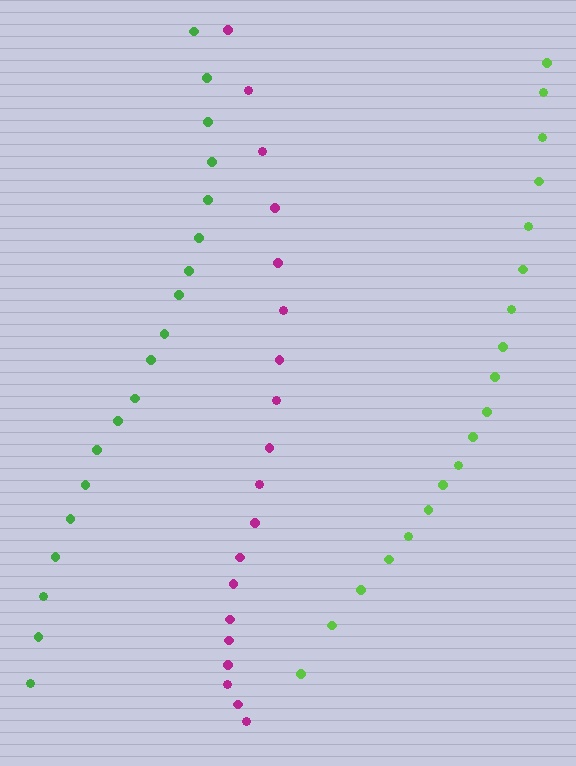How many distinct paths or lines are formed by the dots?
There are 3 distinct paths.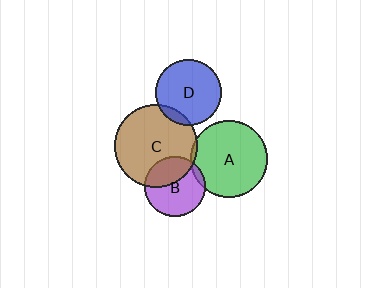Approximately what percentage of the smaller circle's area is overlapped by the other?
Approximately 5%.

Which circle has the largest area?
Circle C (brown).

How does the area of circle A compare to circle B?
Approximately 1.6 times.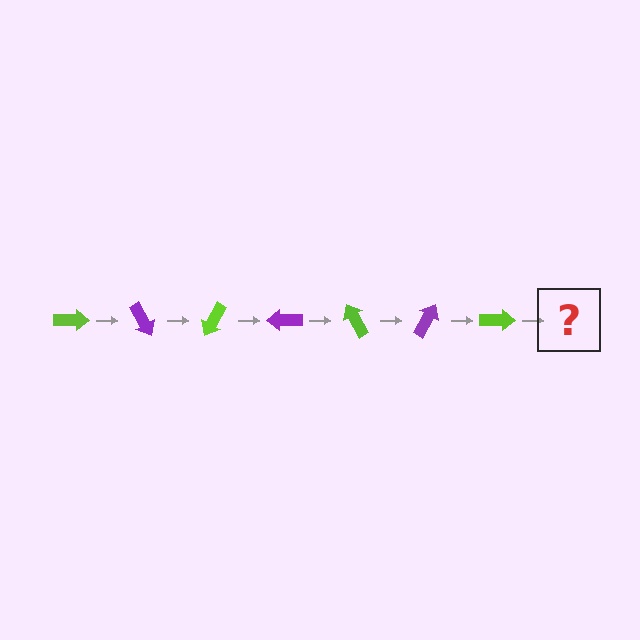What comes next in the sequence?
The next element should be a purple arrow, rotated 420 degrees from the start.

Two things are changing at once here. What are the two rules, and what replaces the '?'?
The two rules are that it rotates 60 degrees each step and the color cycles through lime and purple. The '?' should be a purple arrow, rotated 420 degrees from the start.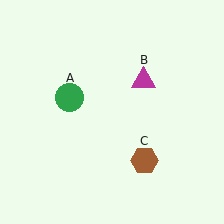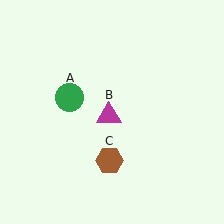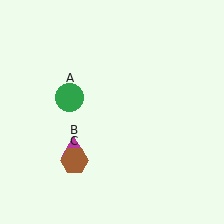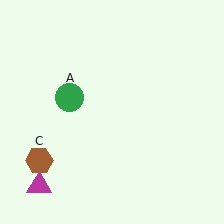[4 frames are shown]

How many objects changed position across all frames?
2 objects changed position: magenta triangle (object B), brown hexagon (object C).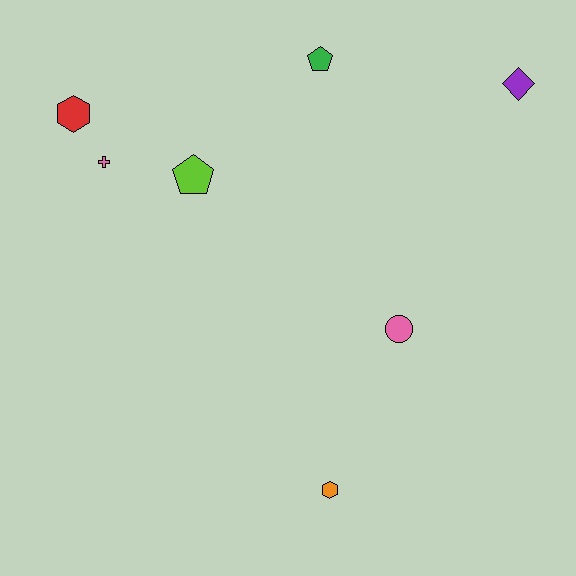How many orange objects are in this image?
There is 1 orange object.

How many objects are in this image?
There are 7 objects.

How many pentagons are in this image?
There are 2 pentagons.